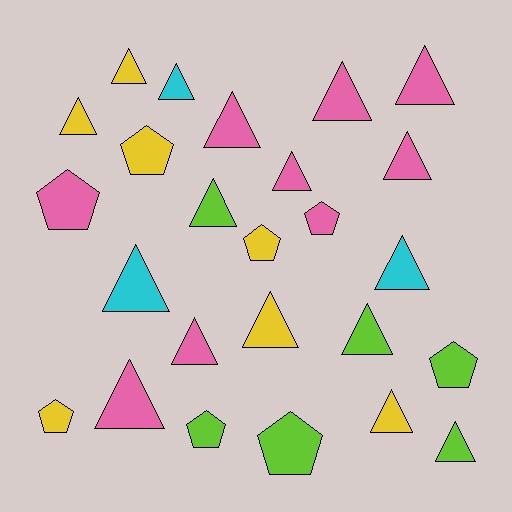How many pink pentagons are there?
There are 2 pink pentagons.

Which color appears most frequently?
Pink, with 9 objects.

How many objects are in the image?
There are 25 objects.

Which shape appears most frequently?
Triangle, with 17 objects.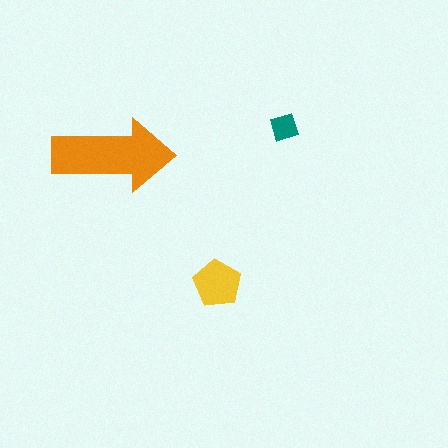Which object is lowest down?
The yellow pentagon is bottommost.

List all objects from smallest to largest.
The teal diamond, the yellow pentagon, the orange arrow.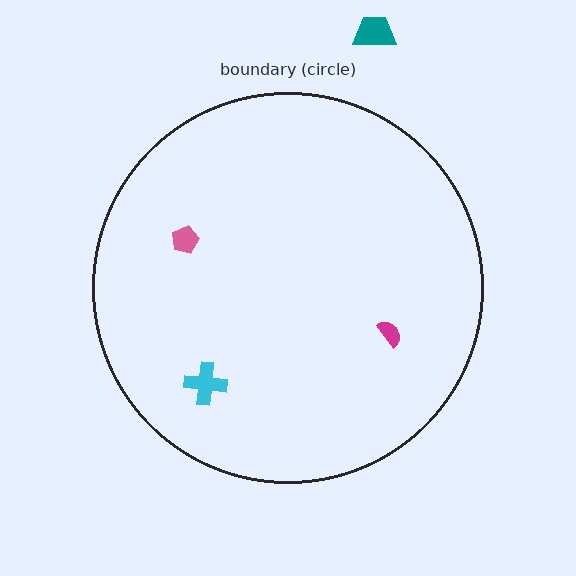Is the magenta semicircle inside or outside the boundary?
Inside.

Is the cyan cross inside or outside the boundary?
Inside.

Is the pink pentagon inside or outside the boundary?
Inside.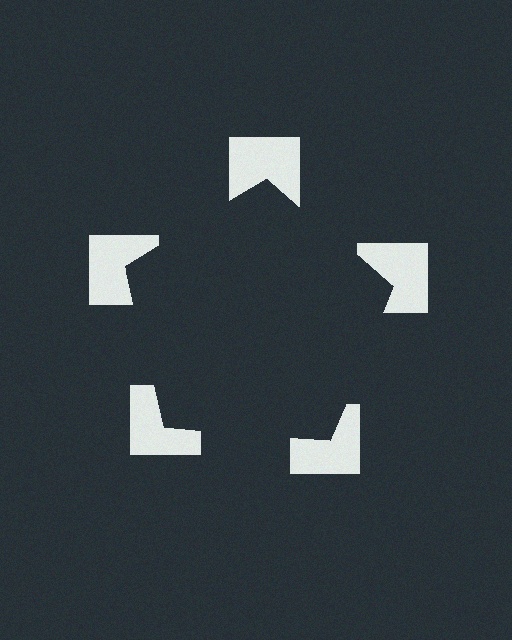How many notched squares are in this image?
There are 5 — one at each vertex of the illusory pentagon.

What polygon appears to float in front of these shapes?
An illusory pentagon — its edges are inferred from the aligned wedge cuts in the notched squares, not physically drawn.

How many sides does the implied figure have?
5 sides.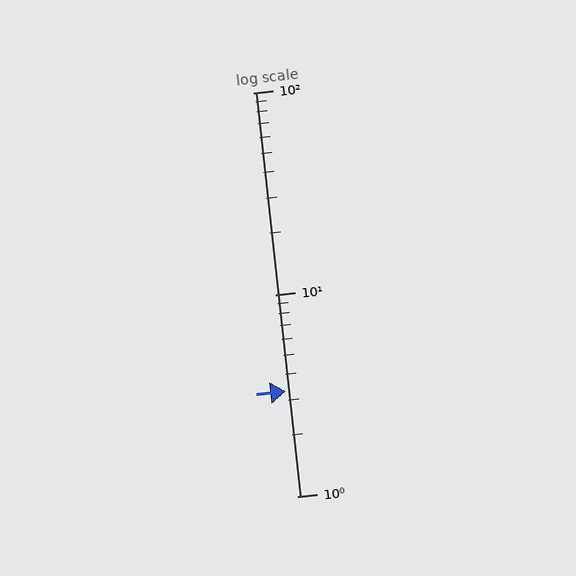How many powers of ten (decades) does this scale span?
The scale spans 2 decades, from 1 to 100.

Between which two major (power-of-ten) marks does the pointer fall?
The pointer is between 1 and 10.